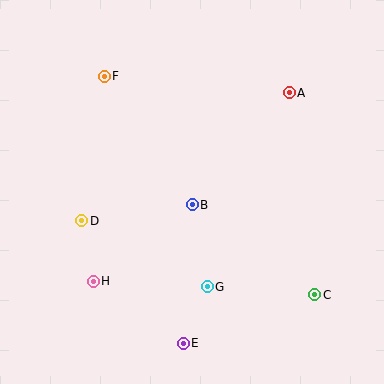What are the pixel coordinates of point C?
Point C is at (315, 295).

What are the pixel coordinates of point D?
Point D is at (82, 221).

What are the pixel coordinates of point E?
Point E is at (183, 343).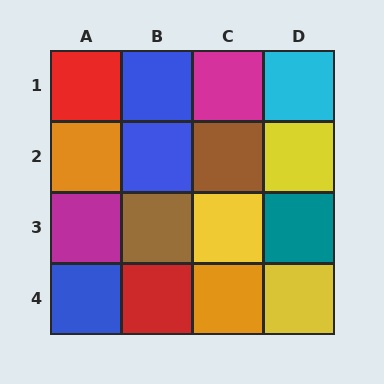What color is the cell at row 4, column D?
Yellow.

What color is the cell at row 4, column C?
Orange.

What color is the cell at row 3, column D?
Teal.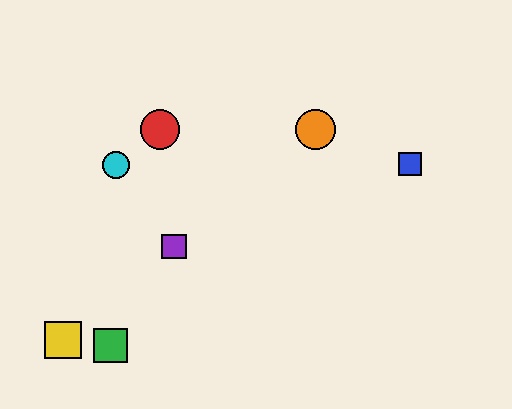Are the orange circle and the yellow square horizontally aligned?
No, the orange circle is at y≈129 and the yellow square is at y≈340.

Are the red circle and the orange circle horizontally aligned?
Yes, both are at y≈129.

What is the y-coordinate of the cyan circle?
The cyan circle is at y≈165.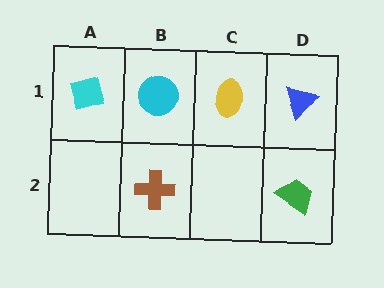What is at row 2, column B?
A brown cross.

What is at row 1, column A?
A cyan diamond.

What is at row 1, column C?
A yellow ellipse.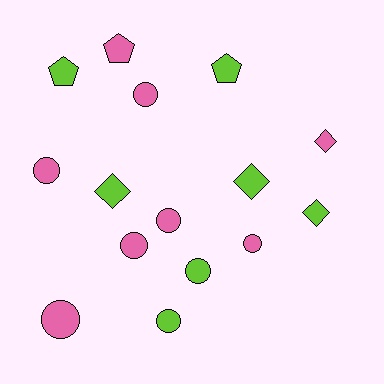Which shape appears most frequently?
Circle, with 8 objects.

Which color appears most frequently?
Pink, with 8 objects.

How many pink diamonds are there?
There is 1 pink diamond.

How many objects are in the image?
There are 15 objects.